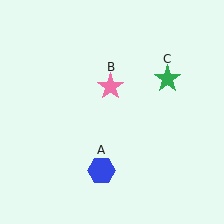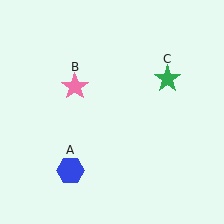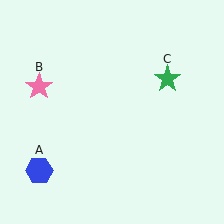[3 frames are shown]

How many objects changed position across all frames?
2 objects changed position: blue hexagon (object A), pink star (object B).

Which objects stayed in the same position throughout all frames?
Green star (object C) remained stationary.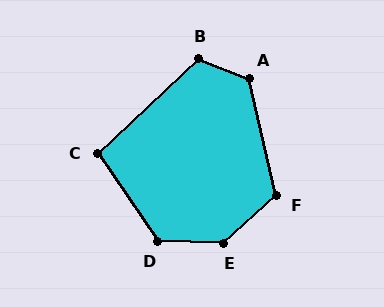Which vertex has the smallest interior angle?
C, at approximately 99 degrees.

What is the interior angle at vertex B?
Approximately 116 degrees (obtuse).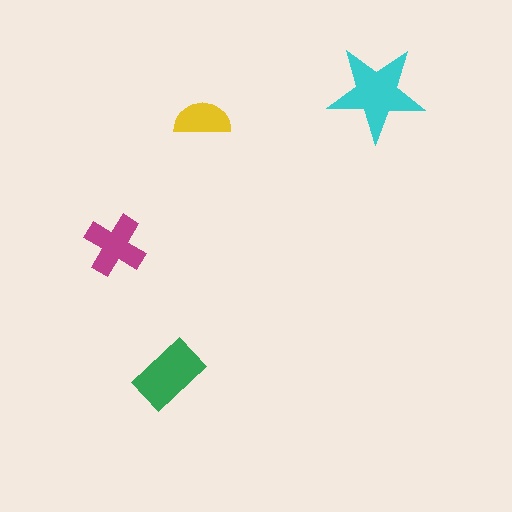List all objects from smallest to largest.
The yellow semicircle, the magenta cross, the green rectangle, the cyan star.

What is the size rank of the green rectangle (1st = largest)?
2nd.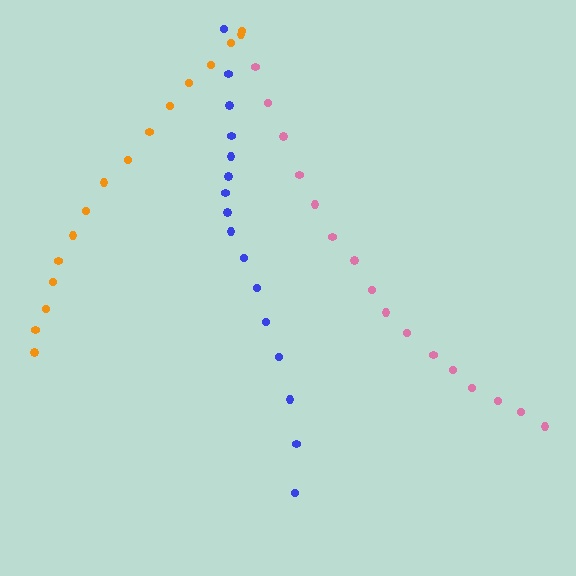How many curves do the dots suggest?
There are 3 distinct paths.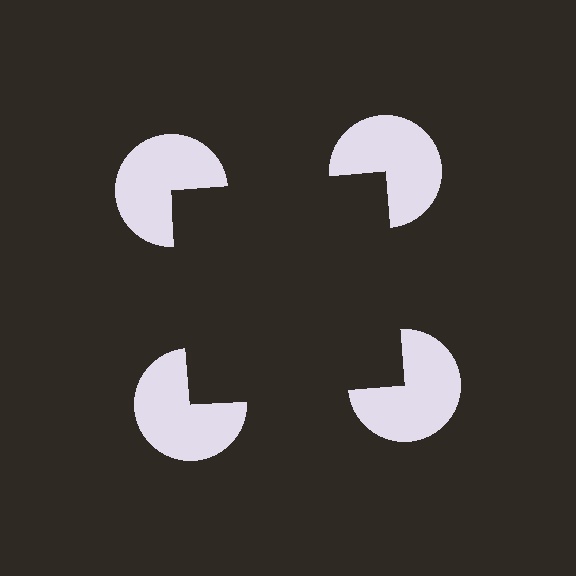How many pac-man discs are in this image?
There are 4 — one at each vertex of the illusory square.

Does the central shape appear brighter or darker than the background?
It typically appears slightly darker than the background, even though no actual brightness change is drawn.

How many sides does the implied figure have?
4 sides.